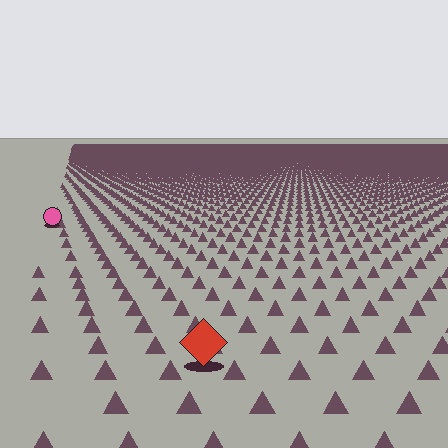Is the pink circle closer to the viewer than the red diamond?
No. The red diamond is closer — you can tell from the texture gradient: the ground texture is coarser near it.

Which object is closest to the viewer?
The red diamond is closest. The texture marks near it are larger and more spread out.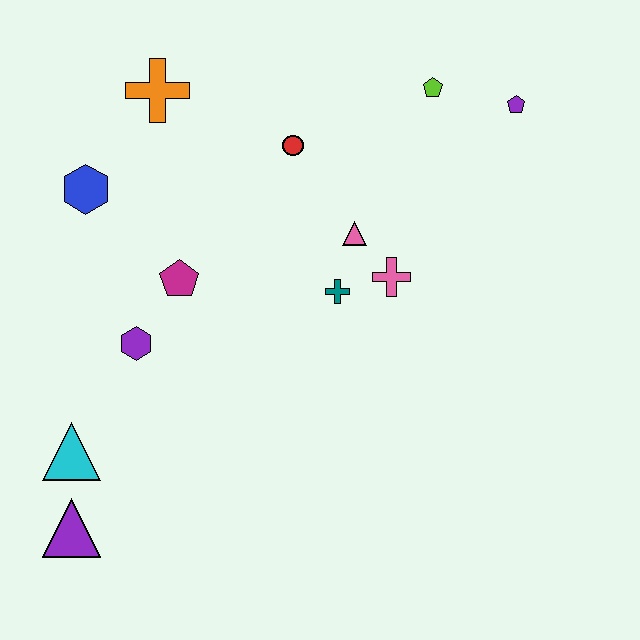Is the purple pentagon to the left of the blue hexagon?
No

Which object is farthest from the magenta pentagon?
The purple pentagon is farthest from the magenta pentagon.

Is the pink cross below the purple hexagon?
No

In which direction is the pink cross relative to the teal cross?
The pink cross is to the right of the teal cross.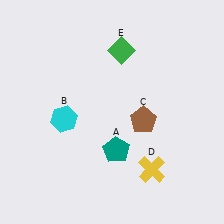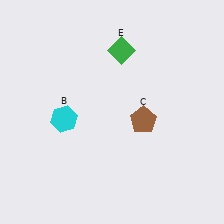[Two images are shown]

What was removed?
The yellow cross (D), the teal pentagon (A) were removed in Image 2.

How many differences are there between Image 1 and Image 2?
There are 2 differences between the two images.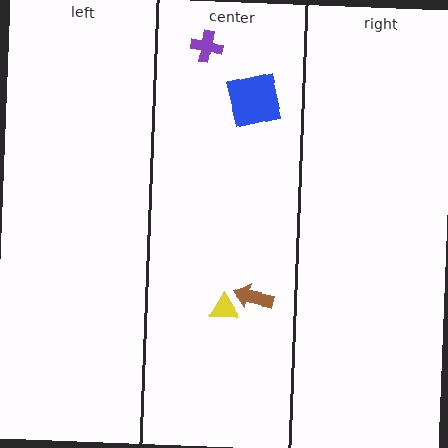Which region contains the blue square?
The center region.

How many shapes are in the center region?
4.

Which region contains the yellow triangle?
The center region.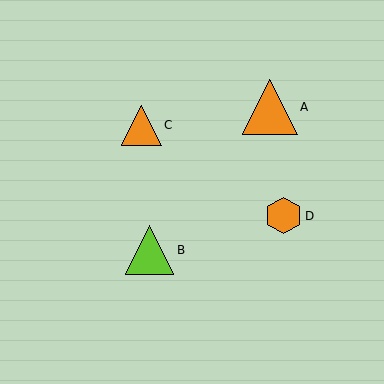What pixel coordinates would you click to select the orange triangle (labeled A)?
Click at (270, 107) to select the orange triangle A.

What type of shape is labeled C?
Shape C is an orange triangle.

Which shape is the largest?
The orange triangle (labeled A) is the largest.